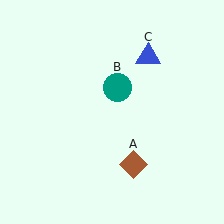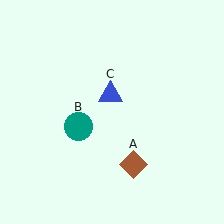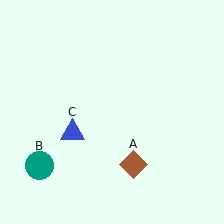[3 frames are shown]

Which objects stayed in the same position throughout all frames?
Brown diamond (object A) remained stationary.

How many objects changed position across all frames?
2 objects changed position: teal circle (object B), blue triangle (object C).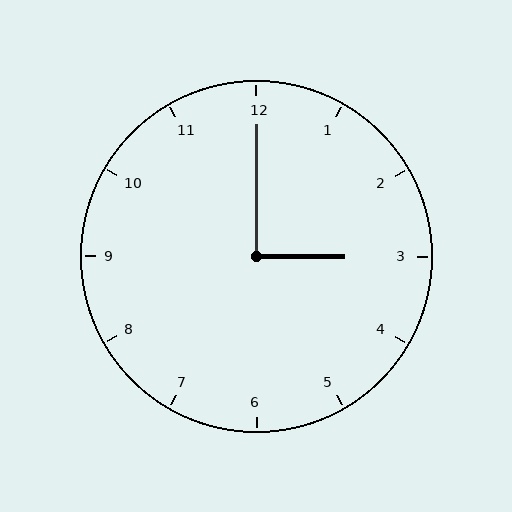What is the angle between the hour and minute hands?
Approximately 90 degrees.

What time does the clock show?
3:00.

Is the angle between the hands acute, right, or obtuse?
It is right.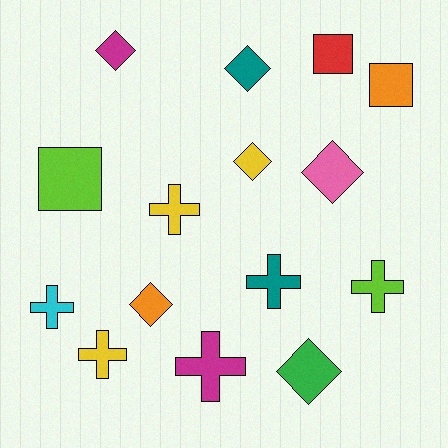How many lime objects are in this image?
There are 2 lime objects.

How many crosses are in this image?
There are 6 crosses.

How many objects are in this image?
There are 15 objects.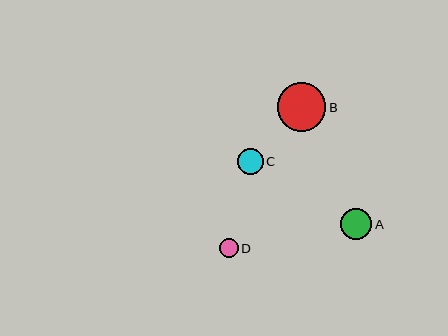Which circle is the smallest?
Circle D is the smallest with a size of approximately 19 pixels.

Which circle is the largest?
Circle B is the largest with a size of approximately 48 pixels.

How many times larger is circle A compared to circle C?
Circle A is approximately 1.2 times the size of circle C.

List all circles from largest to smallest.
From largest to smallest: B, A, C, D.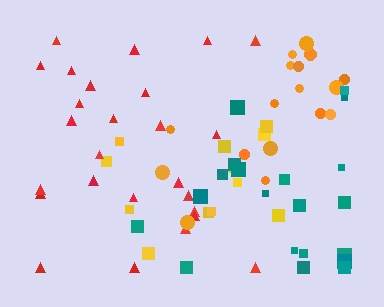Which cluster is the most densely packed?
Orange.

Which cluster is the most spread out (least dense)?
Teal.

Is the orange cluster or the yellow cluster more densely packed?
Orange.